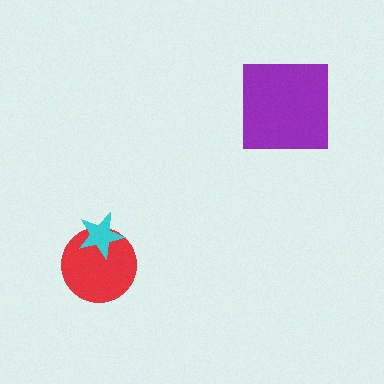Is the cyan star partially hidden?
No, no other shape covers it.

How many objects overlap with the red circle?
1 object overlaps with the red circle.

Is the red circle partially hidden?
Yes, it is partially covered by another shape.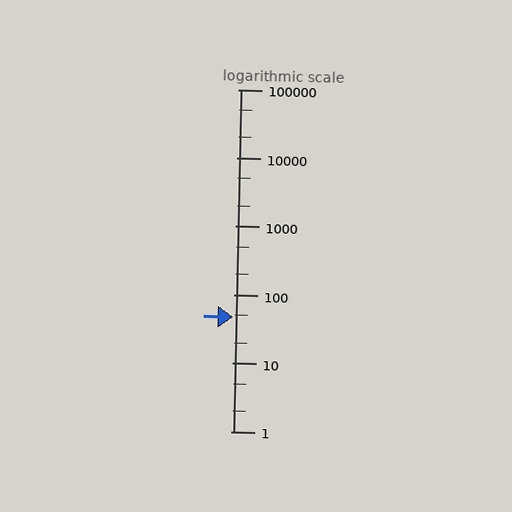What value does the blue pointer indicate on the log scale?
The pointer indicates approximately 47.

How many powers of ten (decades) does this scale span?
The scale spans 5 decades, from 1 to 100000.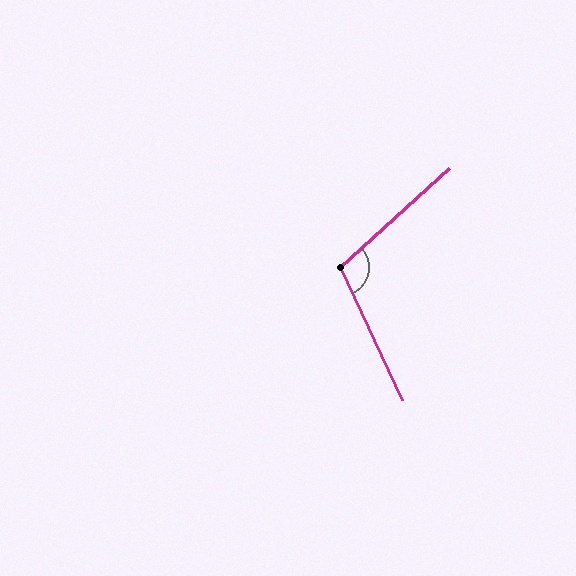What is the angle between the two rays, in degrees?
Approximately 107 degrees.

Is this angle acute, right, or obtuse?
It is obtuse.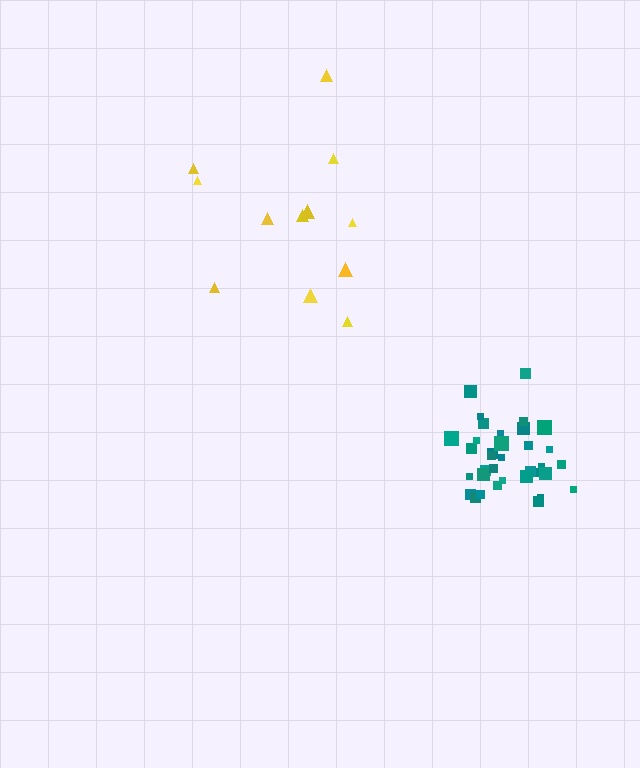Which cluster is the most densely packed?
Teal.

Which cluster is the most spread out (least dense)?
Yellow.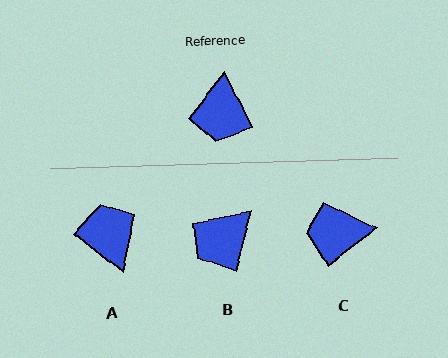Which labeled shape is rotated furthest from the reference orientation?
A, about 154 degrees away.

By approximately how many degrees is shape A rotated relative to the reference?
Approximately 154 degrees clockwise.